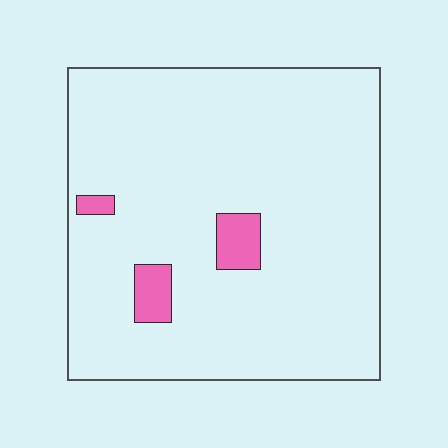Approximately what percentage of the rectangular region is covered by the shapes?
Approximately 5%.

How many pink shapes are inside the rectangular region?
3.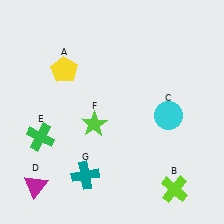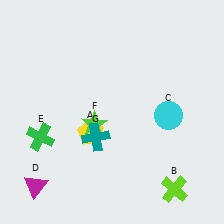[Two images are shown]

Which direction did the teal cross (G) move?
The teal cross (G) moved up.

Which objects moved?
The objects that moved are: the yellow pentagon (A), the teal cross (G).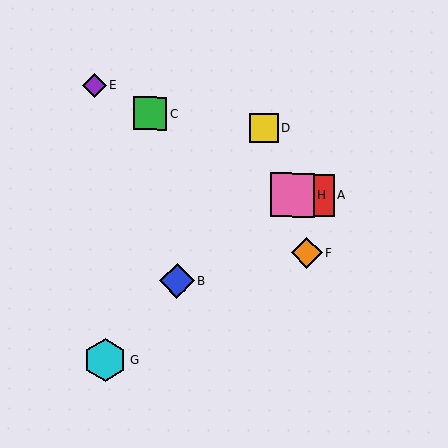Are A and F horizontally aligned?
No, A is at y≈195 and F is at y≈252.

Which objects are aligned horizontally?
Objects A, H are aligned horizontally.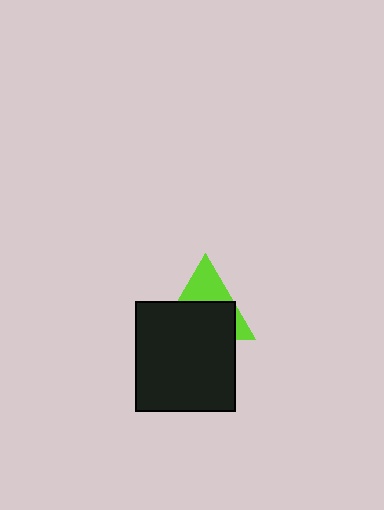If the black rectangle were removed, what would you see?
You would see the complete lime triangle.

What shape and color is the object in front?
The object in front is a black rectangle.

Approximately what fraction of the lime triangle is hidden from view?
Roughly 60% of the lime triangle is hidden behind the black rectangle.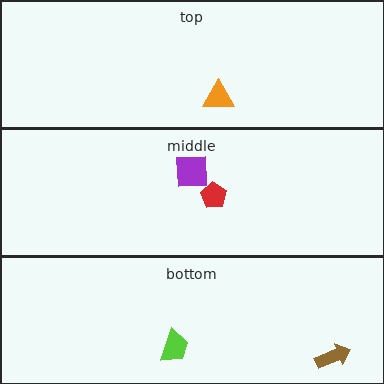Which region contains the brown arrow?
The bottom region.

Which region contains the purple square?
The middle region.